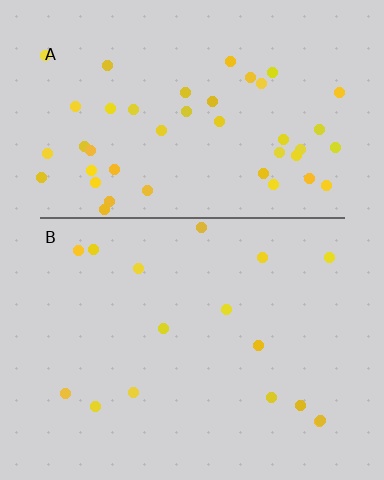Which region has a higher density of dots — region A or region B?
A (the top).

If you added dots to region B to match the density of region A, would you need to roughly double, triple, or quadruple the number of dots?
Approximately triple.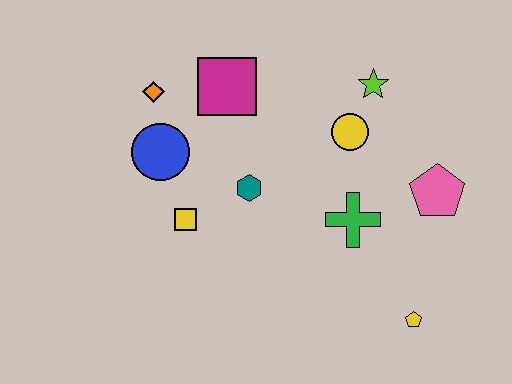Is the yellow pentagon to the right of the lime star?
Yes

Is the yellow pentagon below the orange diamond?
Yes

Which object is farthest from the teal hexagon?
The yellow pentagon is farthest from the teal hexagon.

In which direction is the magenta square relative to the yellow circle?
The magenta square is to the left of the yellow circle.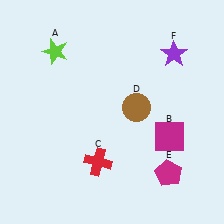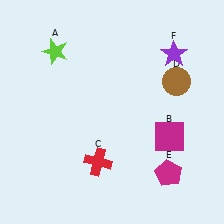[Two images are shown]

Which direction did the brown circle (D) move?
The brown circle (D) moved right.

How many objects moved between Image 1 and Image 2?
1 object moved between the two images.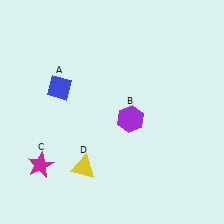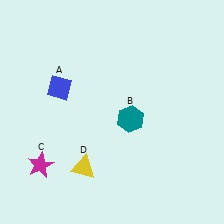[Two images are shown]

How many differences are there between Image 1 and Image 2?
There is 1 difference between the two images.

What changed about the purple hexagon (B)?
In Image 1, B is purple. In Image 2, it changed to teal.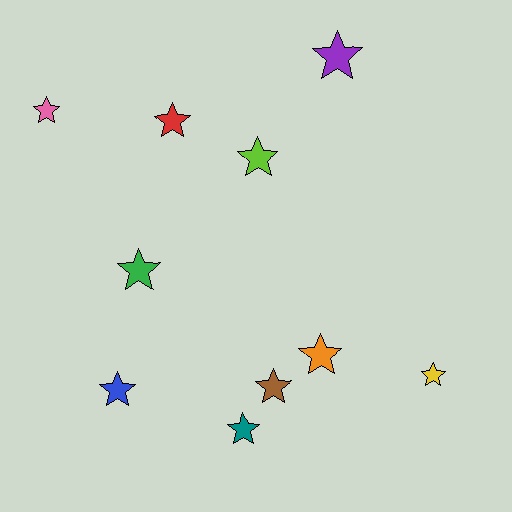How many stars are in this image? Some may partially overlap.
There are 10 stars.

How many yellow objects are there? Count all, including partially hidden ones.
There is 1 yellow object.